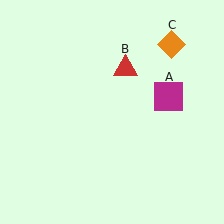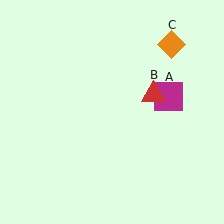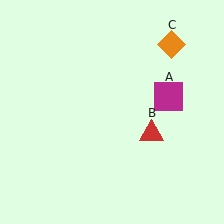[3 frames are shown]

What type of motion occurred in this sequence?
The red triangle (object B) rotated clockwise around the center of the scene.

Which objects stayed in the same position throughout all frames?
Magenta square (object A) and orange diamond (object C) remained stationary.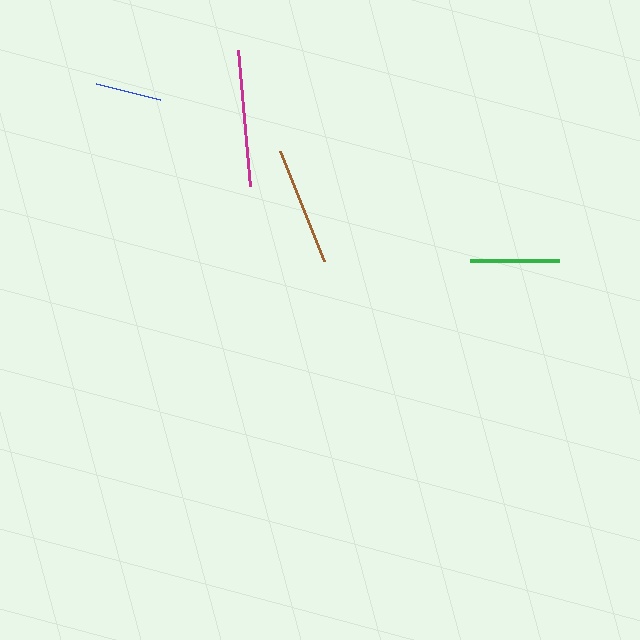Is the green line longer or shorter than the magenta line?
The magenta line is longer than the green line.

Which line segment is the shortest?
The blue line is the shortest at approximately 66 pixels.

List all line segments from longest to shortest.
From longest to shortest: magenta, brown, green, blue.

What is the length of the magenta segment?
The magenta segment is approximately 137 pixels long.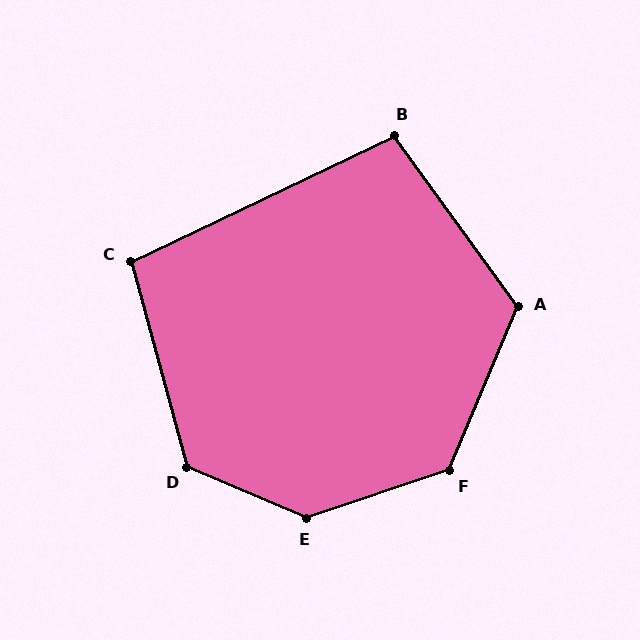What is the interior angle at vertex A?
Approximately 121 degrees (obtuse).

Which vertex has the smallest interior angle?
C, at approximately 100 degrees.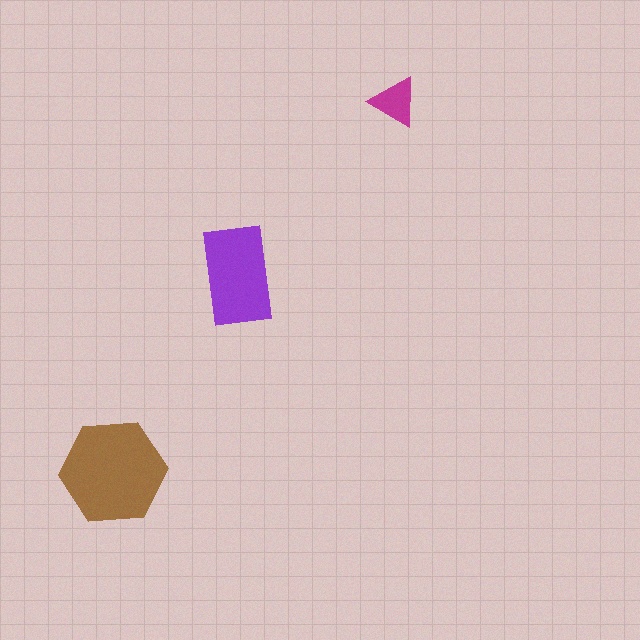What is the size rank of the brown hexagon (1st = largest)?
1st.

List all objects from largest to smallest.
The brown hexagon, the purple rectangle, the magenta triangle.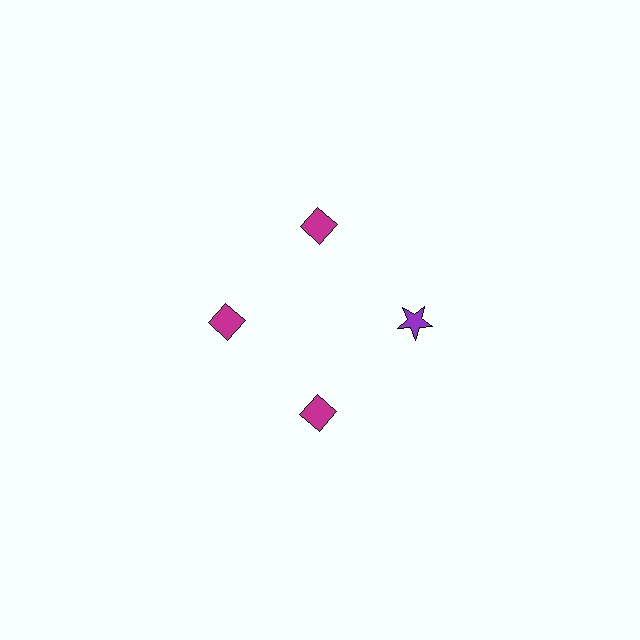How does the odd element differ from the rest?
It differs in both color (purple instead of magenta) and shape (star instead of diamond).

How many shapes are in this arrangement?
There are 4 shapes arranged in a ring pattern.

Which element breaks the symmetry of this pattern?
The purple star at roughly the 3 o'clock position breaks the symmetry. All other shapes are magenta diamonds.